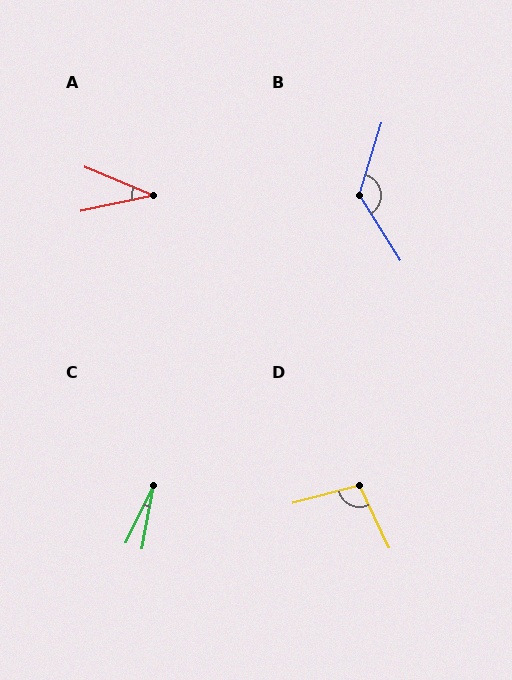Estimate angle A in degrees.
Approximately 35 degrees.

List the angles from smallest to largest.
C (16°), A (35°), D (100°), B (130°).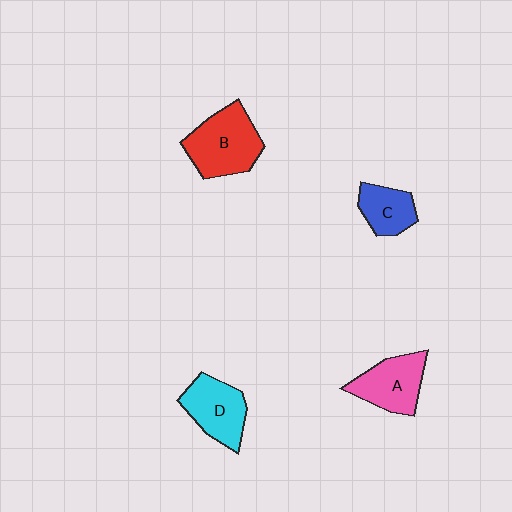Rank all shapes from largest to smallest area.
From largest to smallest: B (red), D (cyan), A (pink), C (blue).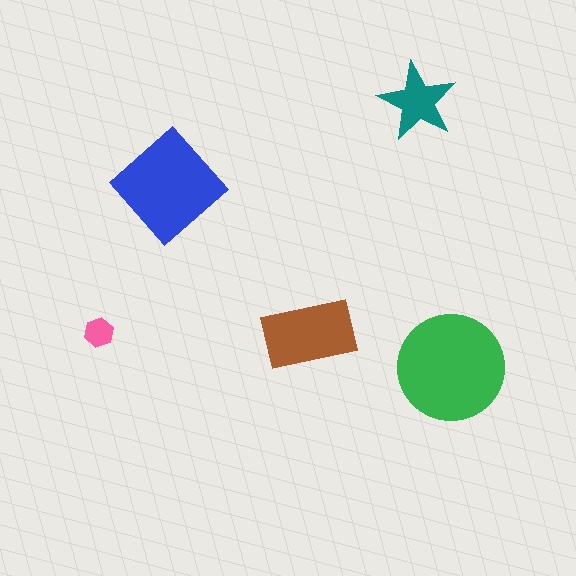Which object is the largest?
The green circle.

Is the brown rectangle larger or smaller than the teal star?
Larger.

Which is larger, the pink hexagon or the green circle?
The green circle.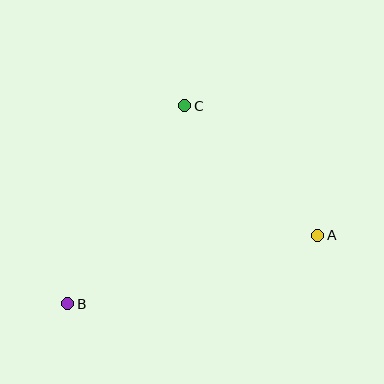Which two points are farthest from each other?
Points A and B are farthest from each other.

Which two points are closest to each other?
Points A and C are closest to each other.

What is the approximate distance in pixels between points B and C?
The distance between B and C is approximately 230 pixels.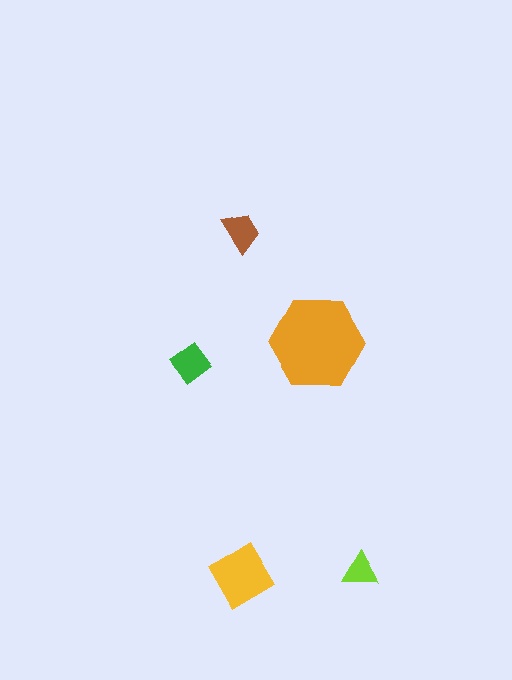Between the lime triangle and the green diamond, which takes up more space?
The green diamond.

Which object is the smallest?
The lime triangle.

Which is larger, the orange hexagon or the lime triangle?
The orange hexagon.